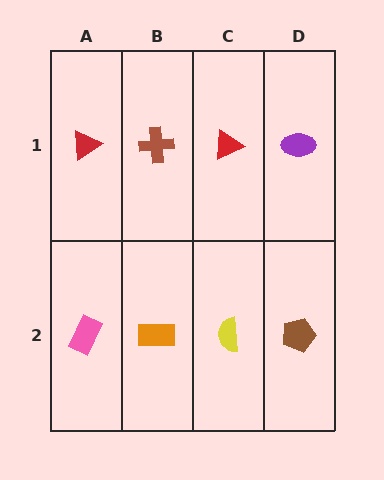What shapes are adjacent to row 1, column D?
A brown pentagon (row 2, column D), a red triangle (row 1, column C).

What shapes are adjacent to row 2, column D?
A purple ellipse (row 1, column D), a yellow semicircle (row 2, column C).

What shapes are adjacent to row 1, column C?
A yellow semicircle (row 2, column C), a brown cross (row 1, column B), a purple ellipse (row 1, column D).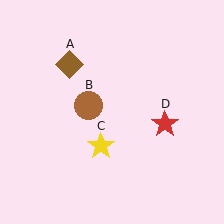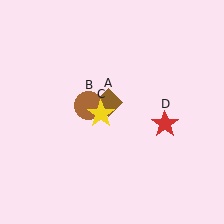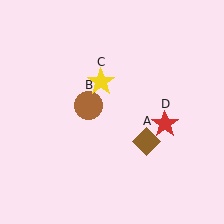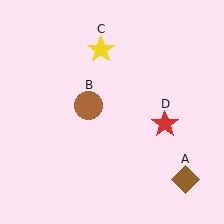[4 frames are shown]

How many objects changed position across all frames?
2 objects changed position: brown diamond (object A), yellow star (object C).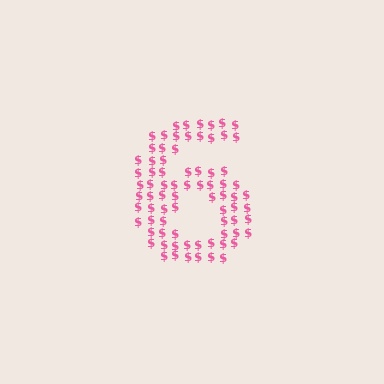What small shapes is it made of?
It is made of small dollar signs.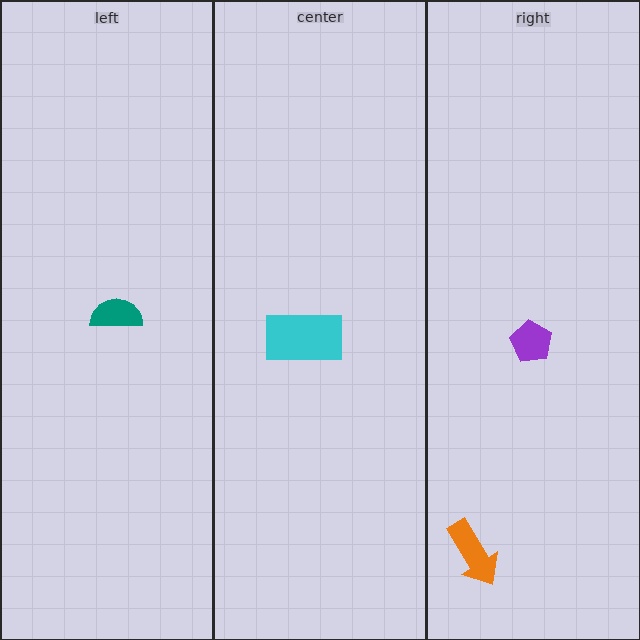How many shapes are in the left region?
1.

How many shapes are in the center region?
1.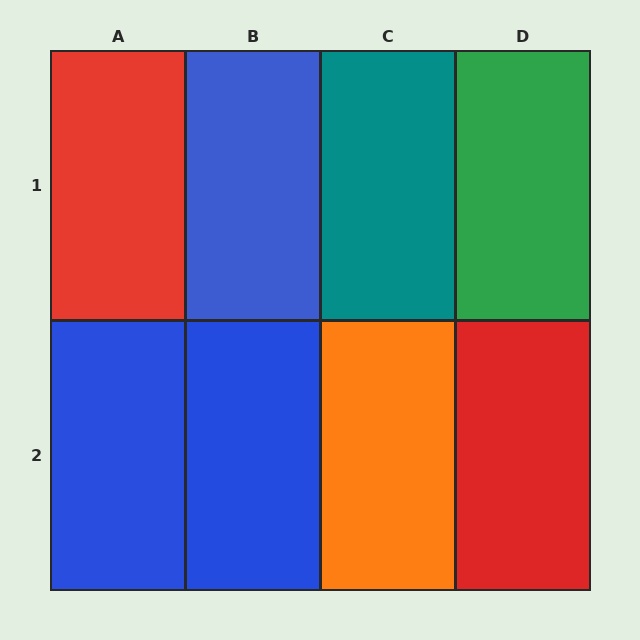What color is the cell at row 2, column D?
Red.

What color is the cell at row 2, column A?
Blue.